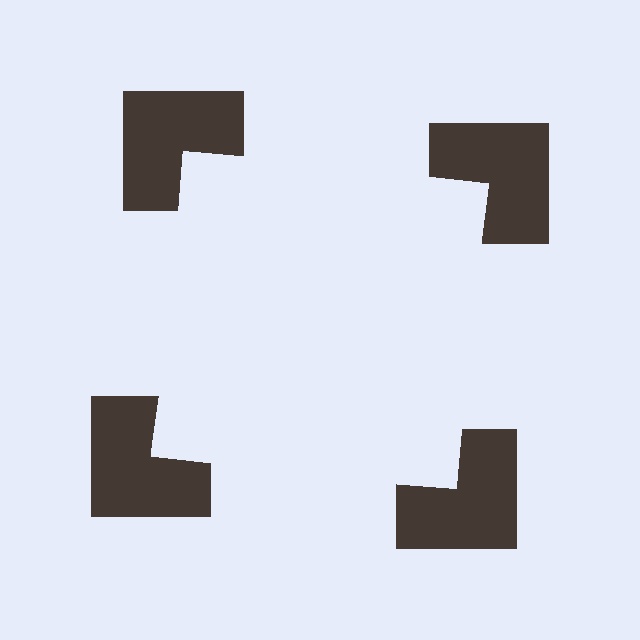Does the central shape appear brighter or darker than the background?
It typically appears slightly brighter than the background, even though no actual brightness change is drawn.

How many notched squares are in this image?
There are 4 — one at each vertex of the illusory square.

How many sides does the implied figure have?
4 sides.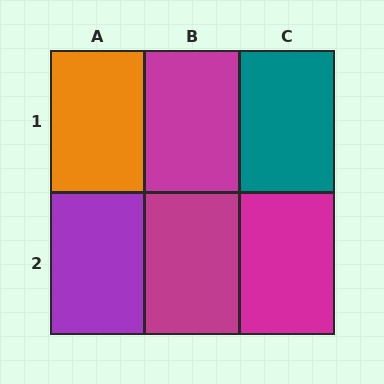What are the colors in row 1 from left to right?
Orange, magenta, teal.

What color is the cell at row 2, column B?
Magenta.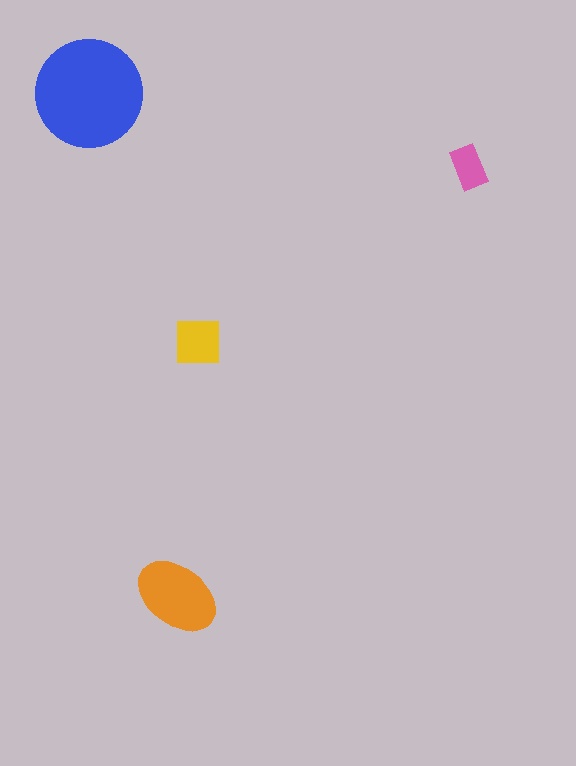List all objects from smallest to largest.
The pink rectangle, the yellow square, the orange ellipse, the blue circle.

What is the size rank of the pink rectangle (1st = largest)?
4th.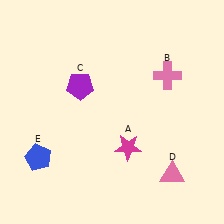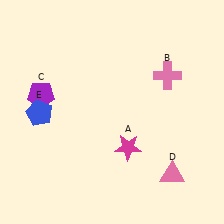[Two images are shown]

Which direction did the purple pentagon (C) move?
The purple pentagon (C) moved left.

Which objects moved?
The objects that moved are: the purple pentagon (C), the blue pentagon (E).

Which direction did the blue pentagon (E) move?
The blue pentagon (E) moved up.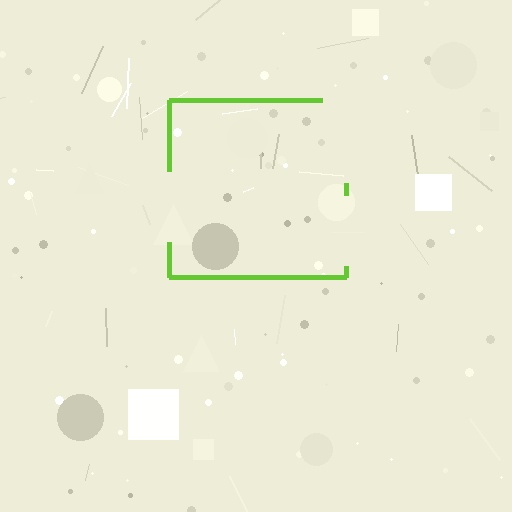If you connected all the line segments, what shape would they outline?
They would outline a square.